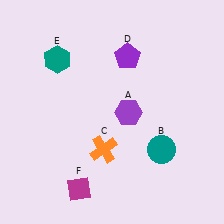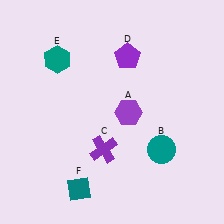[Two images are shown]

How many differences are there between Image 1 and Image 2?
There are 2 differences between the two images.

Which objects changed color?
C changed from orange to purple. F changed from magenta to teal.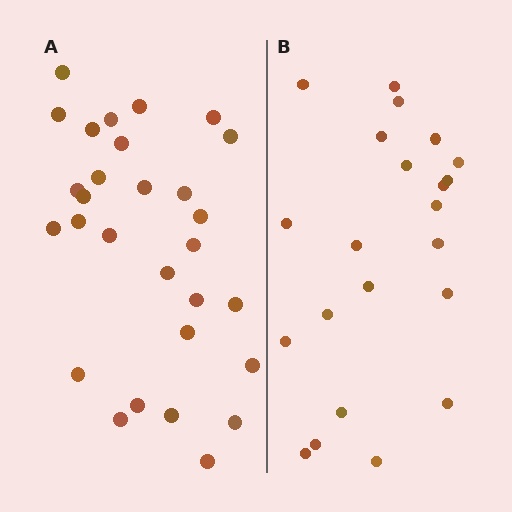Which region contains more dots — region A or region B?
Region A (the left region) has more dots.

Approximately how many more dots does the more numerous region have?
Region A has roughly 8 or so more dots than region B.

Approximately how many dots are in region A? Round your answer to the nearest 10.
About 30 dots. (The exact count is 29, which rounds to 30.)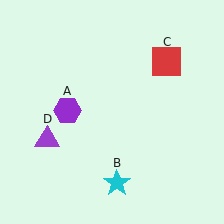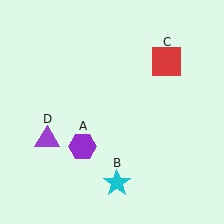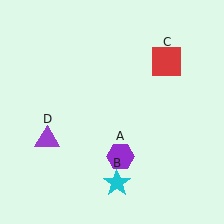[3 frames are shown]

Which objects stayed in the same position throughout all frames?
Cyan star (object B) and red square (object C) and purple triangle (object D) remained stationary.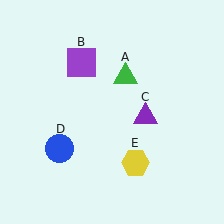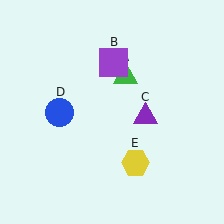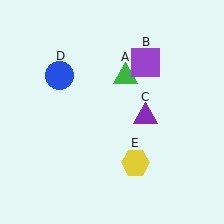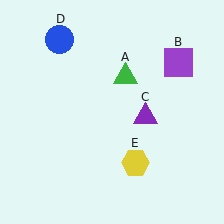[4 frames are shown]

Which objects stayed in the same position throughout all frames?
Green triangle (object A) and purple triangle (object C) and yellow hexagon (object E) remained stationary.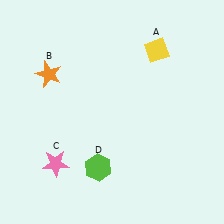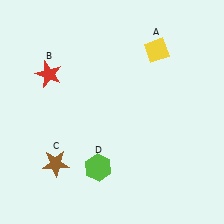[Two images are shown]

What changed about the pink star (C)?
In Image 1, C is pink. In Image 2, it changed to brown.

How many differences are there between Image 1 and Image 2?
There are 2 differences between the two images.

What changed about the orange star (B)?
In Image 1, B is orange. In Image 2, it changed to red.